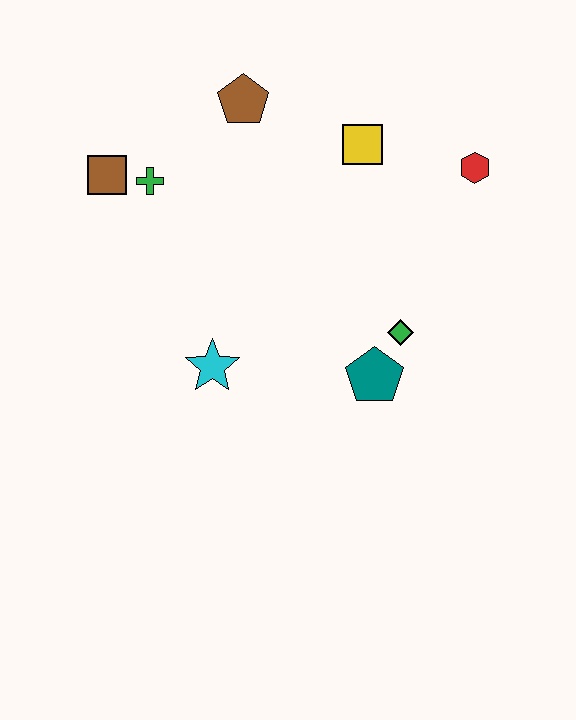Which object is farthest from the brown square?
The red hexagon is farthest from the brown square.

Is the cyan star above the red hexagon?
No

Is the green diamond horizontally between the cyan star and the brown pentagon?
No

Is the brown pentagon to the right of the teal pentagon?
No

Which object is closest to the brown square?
The green cross is closest to the brown square.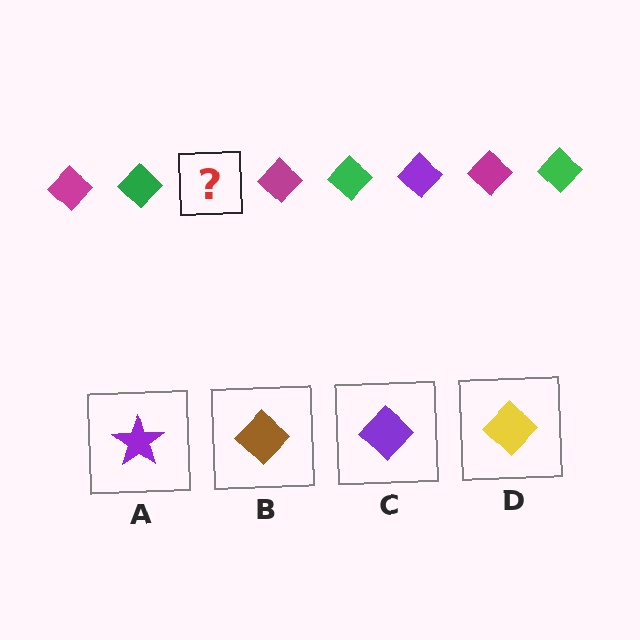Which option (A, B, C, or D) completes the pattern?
C.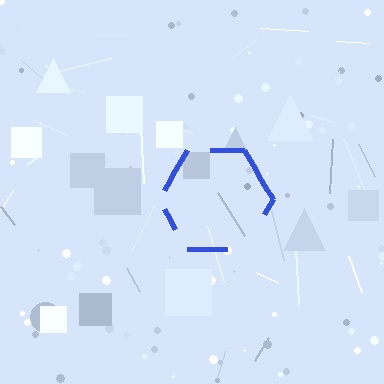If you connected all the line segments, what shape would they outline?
They would outline a hexagon.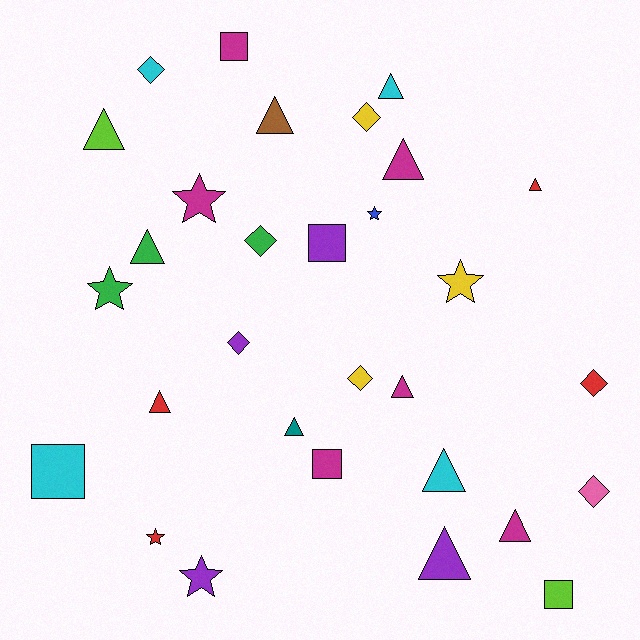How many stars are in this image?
There are 6 stars.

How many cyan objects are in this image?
There are 4 cyan objects.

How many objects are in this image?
There are 30 objects.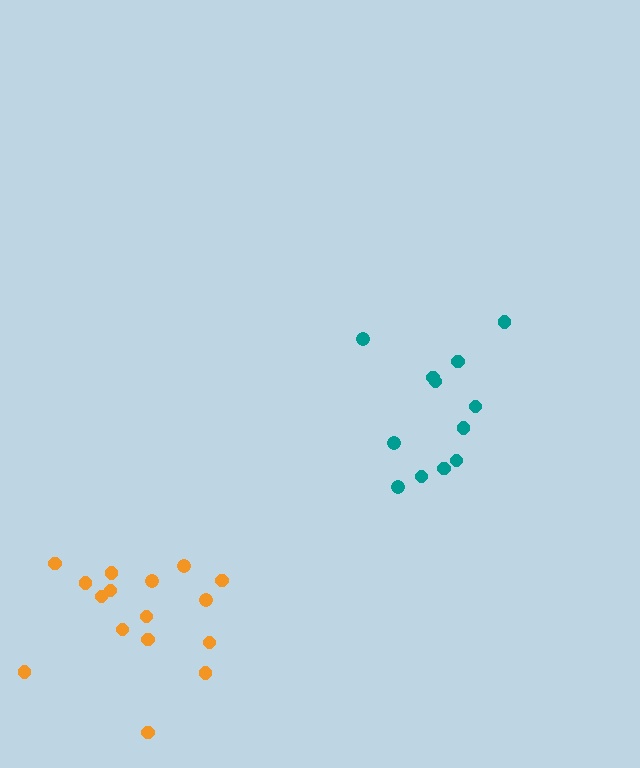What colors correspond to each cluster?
The clusters are colored: teal, orange.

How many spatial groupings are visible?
There are 2 spatial groupings.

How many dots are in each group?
Group 1: 12 dots, Group 2: 16 dots (28 total).